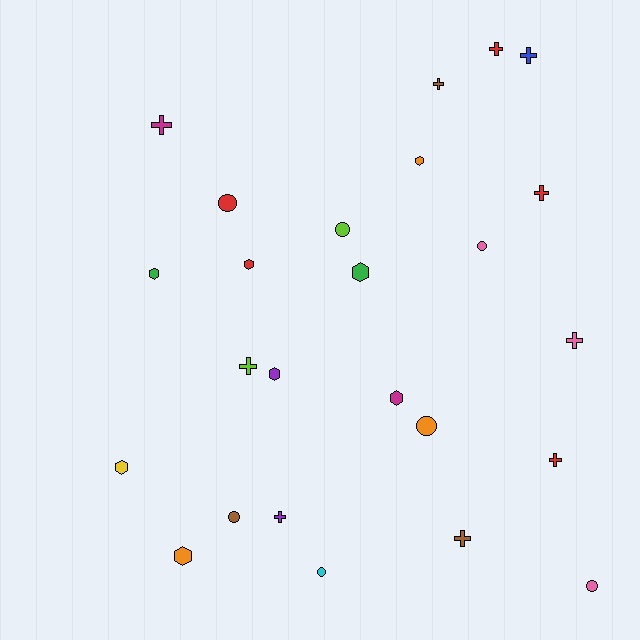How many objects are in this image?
There are 25 objects.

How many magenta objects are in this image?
There are 2 magenta objects.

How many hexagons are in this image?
There are 8 hexagons.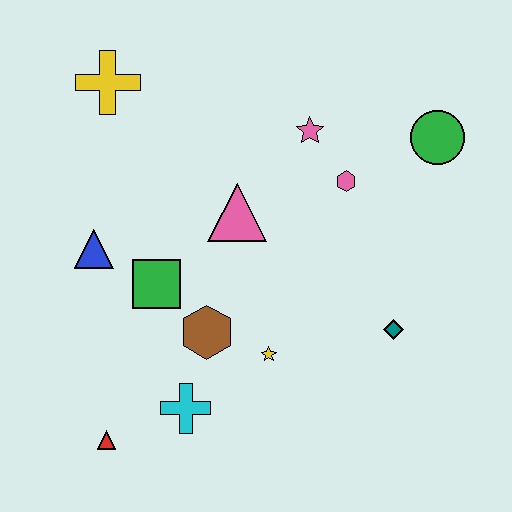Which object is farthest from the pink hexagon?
The red triangle is farthest from the pink hexagon.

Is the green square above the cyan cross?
Yes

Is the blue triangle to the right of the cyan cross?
No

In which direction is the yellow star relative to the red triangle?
The yellow star is to the right of the red triangle.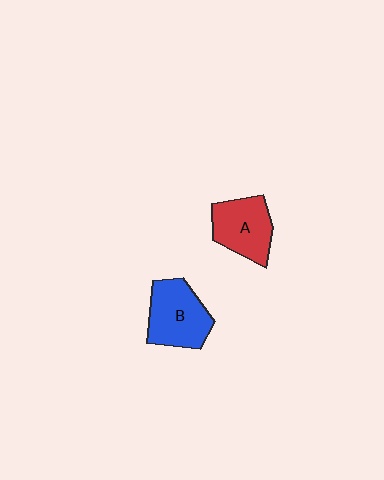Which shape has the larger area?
Shape B (blue).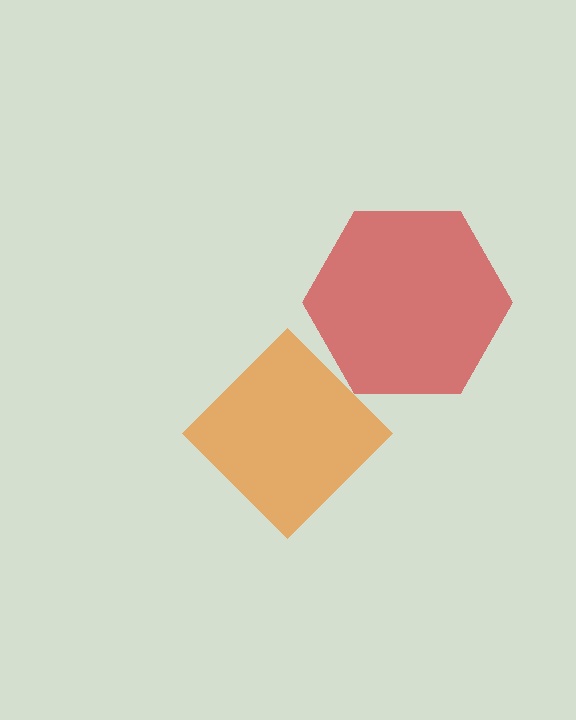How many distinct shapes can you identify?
There are 2 distinct shapes: a red hexagon, an orange diamond.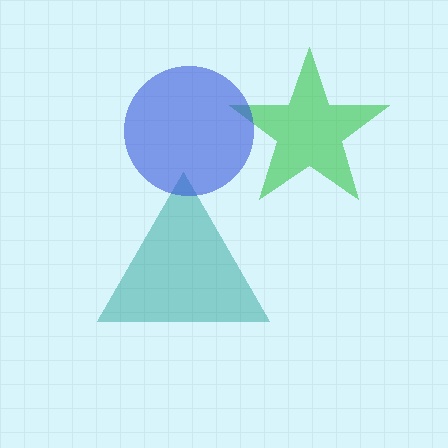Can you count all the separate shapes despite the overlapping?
Yes, there are 3 separate shapes.